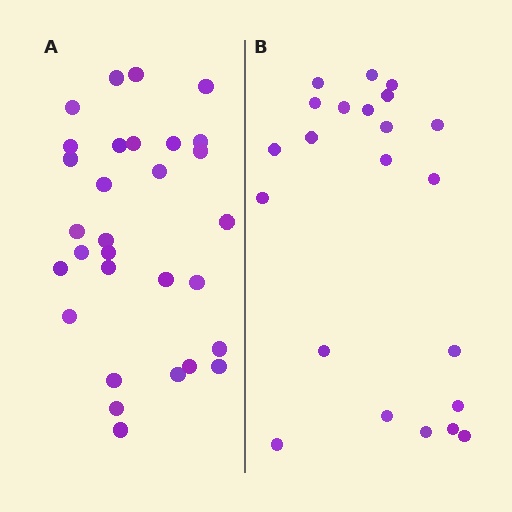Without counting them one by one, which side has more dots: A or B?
Region A (the left region) has more dots.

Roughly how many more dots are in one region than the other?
Region A has roughly 8 or so more dots than region B.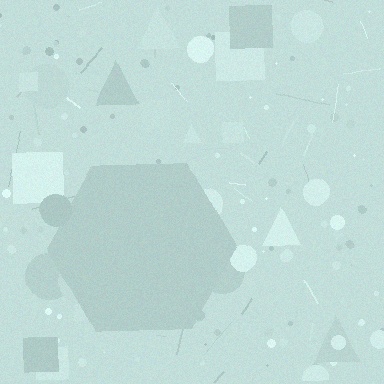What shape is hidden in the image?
A hexagon is hidden in the image.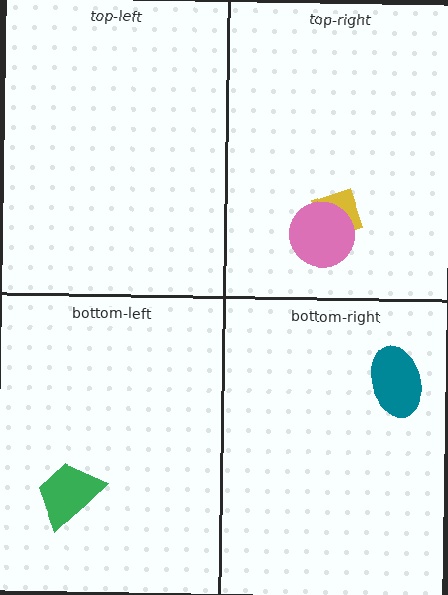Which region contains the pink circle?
The top-right region.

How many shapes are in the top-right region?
2.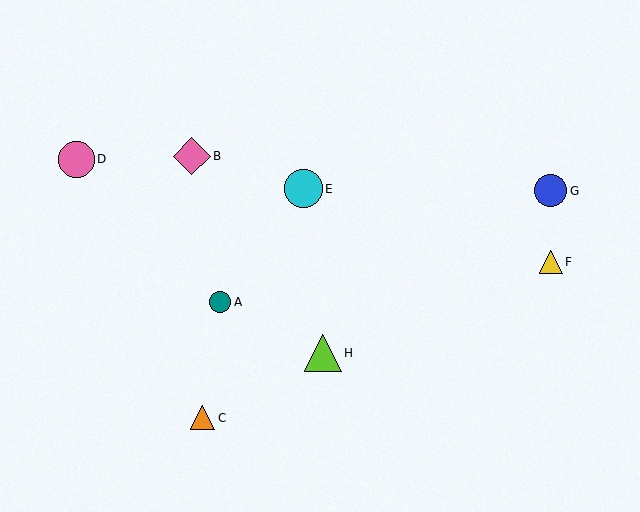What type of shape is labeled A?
Shape A is a teal circle.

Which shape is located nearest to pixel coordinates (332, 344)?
The lime triangle (labeled H) at (323, 353) is nearest to that location.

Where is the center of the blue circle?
The center of the blue circle is at (551, 191).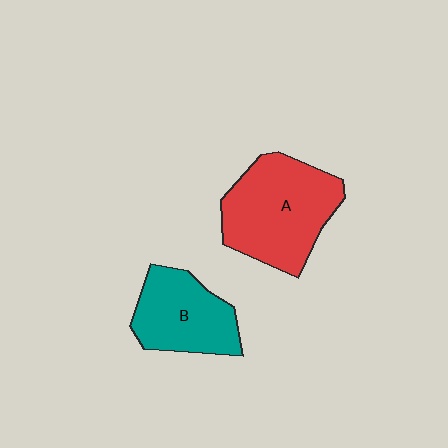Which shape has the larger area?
Shape A (red).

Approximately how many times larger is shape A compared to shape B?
Approximately 1.4 times.